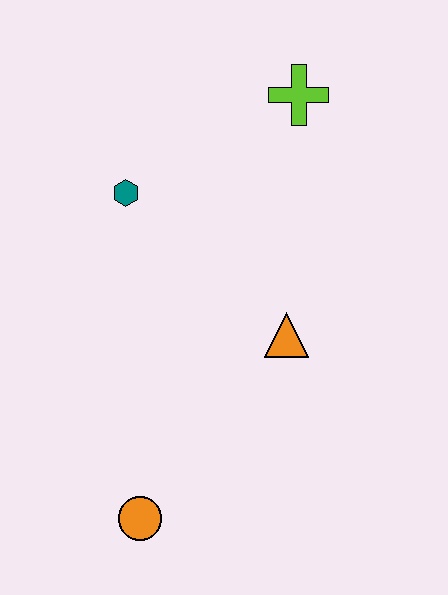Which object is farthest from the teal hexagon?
The orange circle is farthest from the teal hexagon.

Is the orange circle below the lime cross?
Yes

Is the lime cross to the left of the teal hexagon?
No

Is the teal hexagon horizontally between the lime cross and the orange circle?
No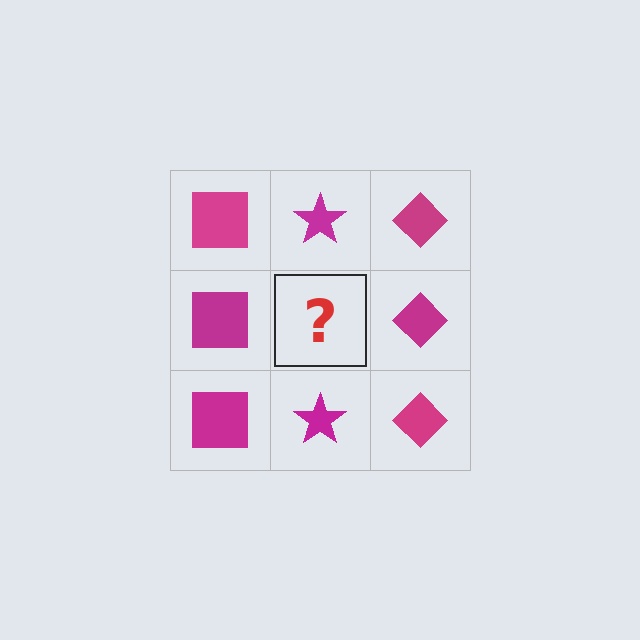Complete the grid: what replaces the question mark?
The question mark should be replaced with a magenta star.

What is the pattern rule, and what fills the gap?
The rule is that each column has a consistent shape. The gap should be filled with a magenta star.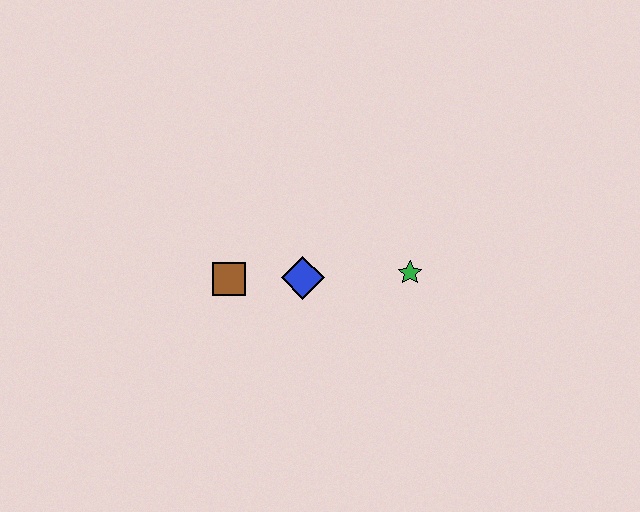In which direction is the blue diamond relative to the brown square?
The blue diamond is to the right of the brown square.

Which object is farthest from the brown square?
The green star is farthest from the brown square.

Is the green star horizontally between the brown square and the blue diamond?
No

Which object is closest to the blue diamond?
The brown square is closest to the blue diamond.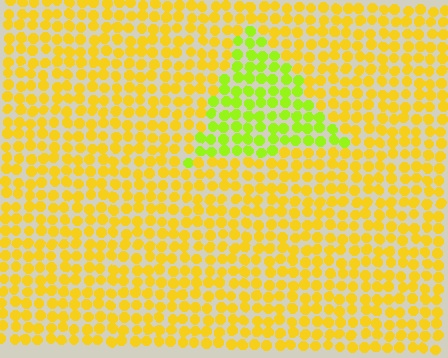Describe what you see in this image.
The image is filled with small yellow elements in a uniform arrangement. A triangle-shaped region is visible where the elements are tinted to a slightly different hue, forming a subtle color boundary.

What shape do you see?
I see a triangle.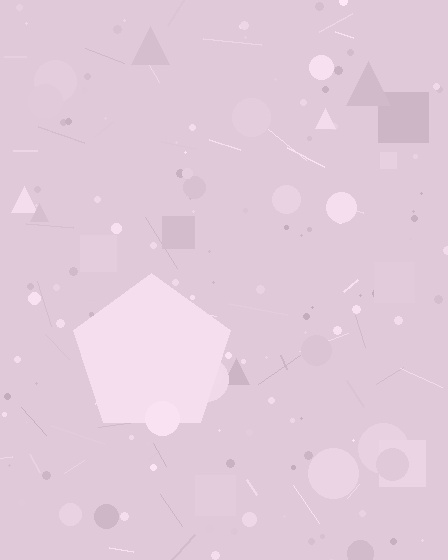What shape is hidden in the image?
A pentagon is hidden in the image.